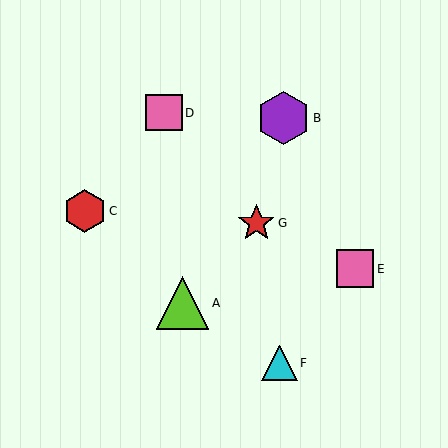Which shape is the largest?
The purple hexagon (labeled B) is the largest.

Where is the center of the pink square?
The center of the pink square is at (355, 269).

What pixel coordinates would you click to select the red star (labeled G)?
Click at (256, 223) to select the red star G.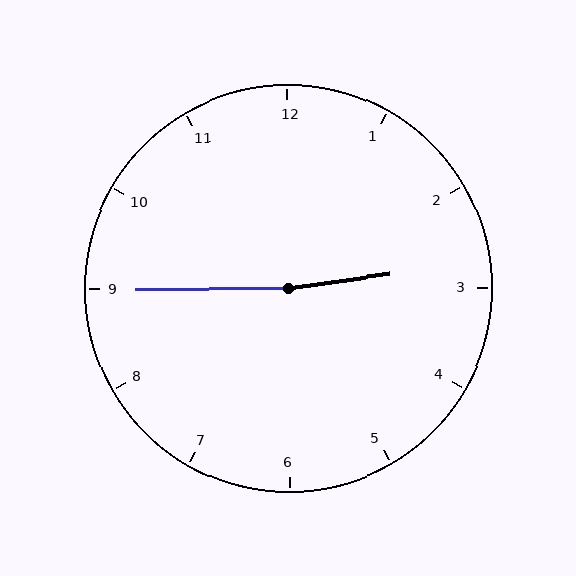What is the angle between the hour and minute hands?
Approximately 172 degrees.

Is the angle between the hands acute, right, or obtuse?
It is obtuse.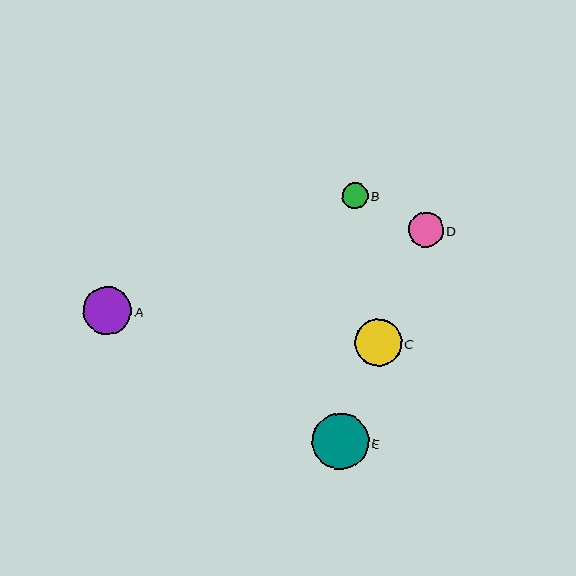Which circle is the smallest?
Circle B is the smallest with a size of approximately 25 pixels.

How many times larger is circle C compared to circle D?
Circle C is approximately 1.4 times the size of circle D.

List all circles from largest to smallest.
From largest to smallest: E, A, C, D, B.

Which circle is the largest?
Circle E is the largest with a size of approximately 56 pixels.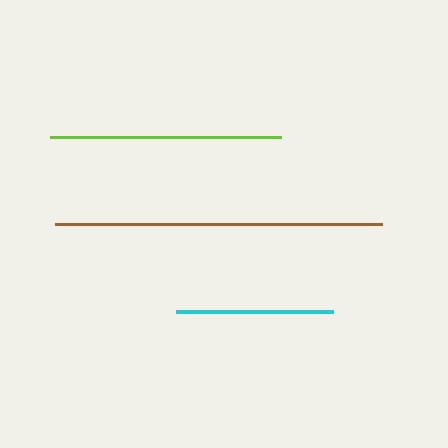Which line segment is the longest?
The brown line is the longest at approximately 327 pixels.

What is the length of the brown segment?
The brown segment is approximately 327 pixels long.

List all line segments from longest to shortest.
From longest to shortest: brown, lime, cyan.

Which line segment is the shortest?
The cyan line is the shortest at approximately 157 pixels.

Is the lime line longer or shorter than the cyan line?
The lime line is longer than the cyan line.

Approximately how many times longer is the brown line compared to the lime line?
The brown line is approximately 1.4 times the length of the lime line.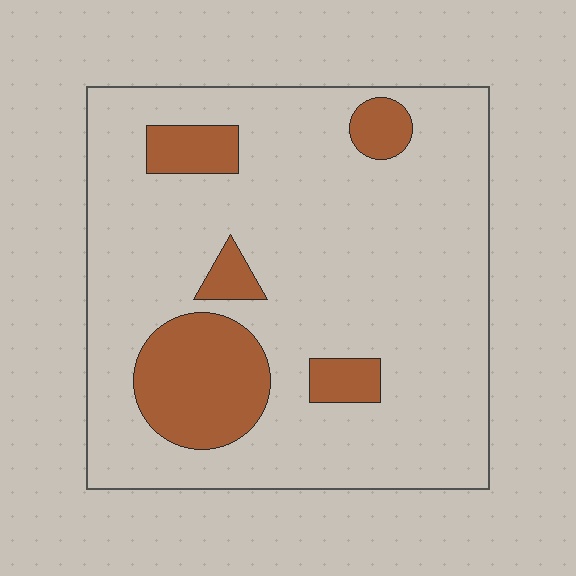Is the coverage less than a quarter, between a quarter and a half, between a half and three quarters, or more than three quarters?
Less than a quarter.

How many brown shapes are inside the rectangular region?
5.